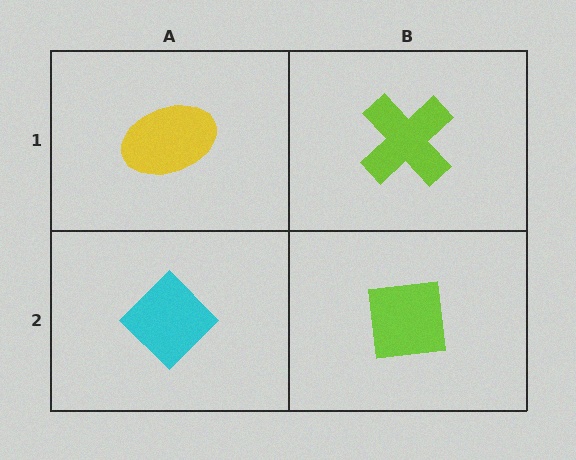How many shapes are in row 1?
2 shapes.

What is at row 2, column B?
A lime square.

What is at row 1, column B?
A lime cross.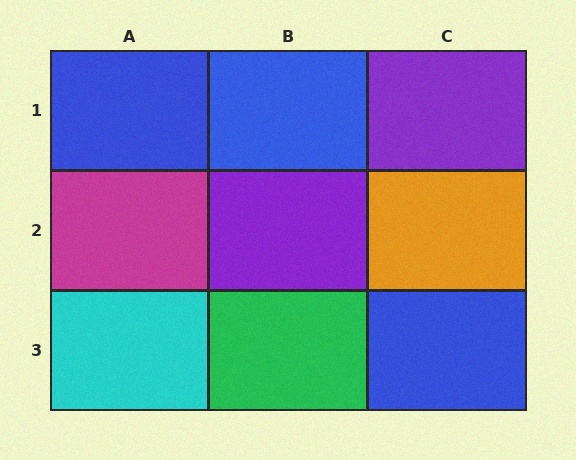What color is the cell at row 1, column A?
Blue.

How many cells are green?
1 cell is green.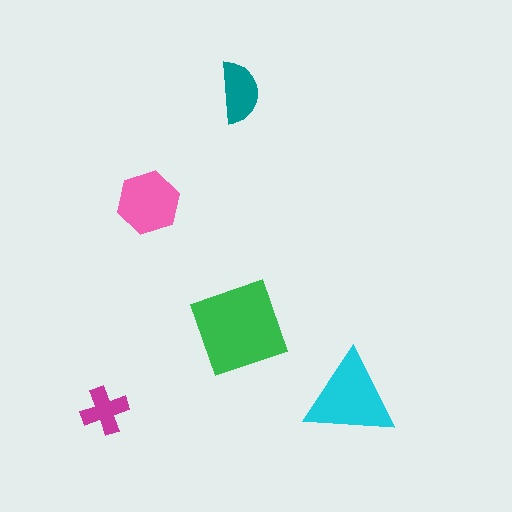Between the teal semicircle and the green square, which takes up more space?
The green square.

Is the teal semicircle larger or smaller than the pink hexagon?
Smaller.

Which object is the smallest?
The magenta cross.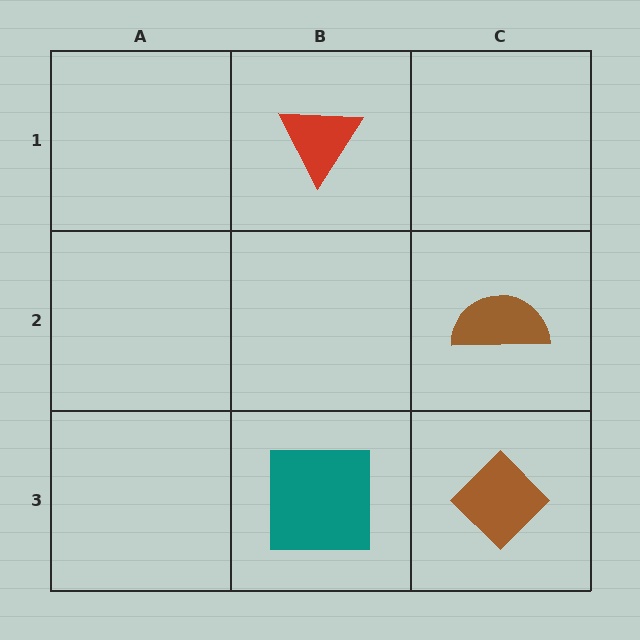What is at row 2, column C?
A brown semicircle.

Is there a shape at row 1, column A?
No, that cell is empty.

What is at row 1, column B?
A red triangle.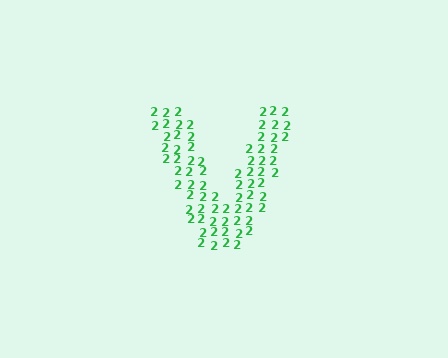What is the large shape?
The large shape is the letter V.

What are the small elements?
The small elements are digit 2's.